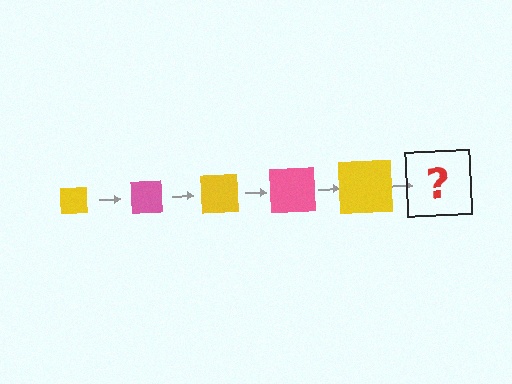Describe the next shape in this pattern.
It should be a pink square, larger than the previous one.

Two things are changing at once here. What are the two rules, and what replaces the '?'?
The two rules are that the square grows larger each step and the color cycles through yellow and pink. The '?' should be a pink square, larger than the previous one.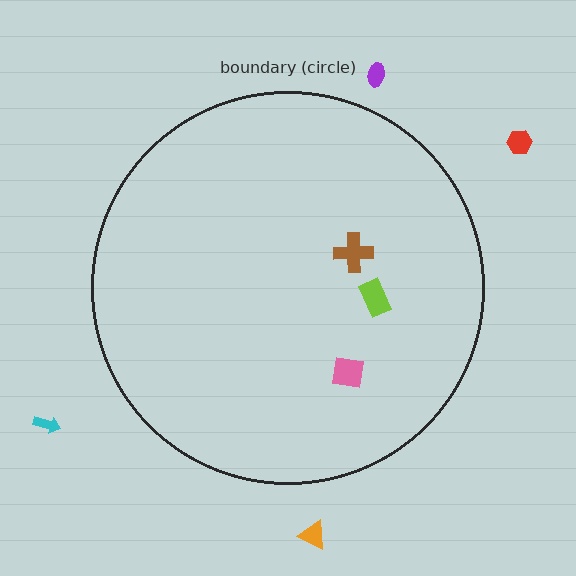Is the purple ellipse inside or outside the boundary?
Outside.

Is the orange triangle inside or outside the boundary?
Outside.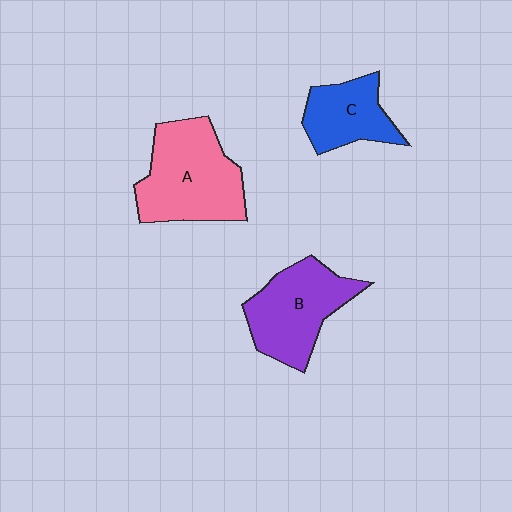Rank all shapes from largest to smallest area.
From largest to smallest: A (pink), B (purple), C (blue).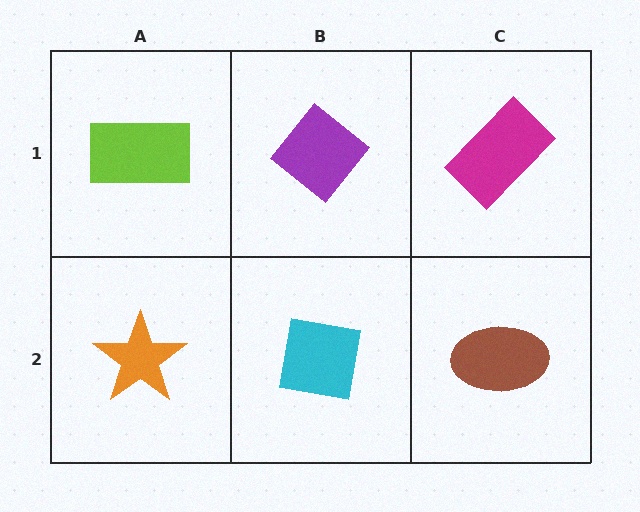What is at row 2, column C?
A brown ellipse.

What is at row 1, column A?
A lime rectangle.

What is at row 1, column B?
A purple diamond.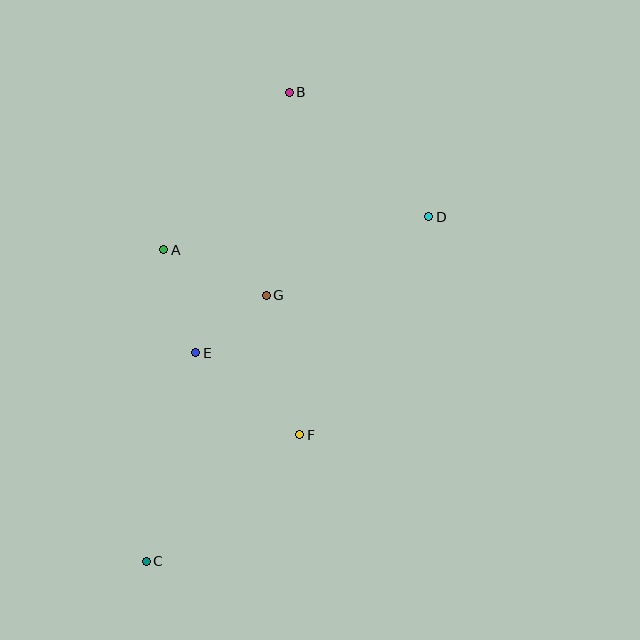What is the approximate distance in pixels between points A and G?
The distance between A and G is approximately 112 pixels.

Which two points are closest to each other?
Points E and G are closest to each other.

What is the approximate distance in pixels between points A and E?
The distance between A and E is approximately 108 pixels.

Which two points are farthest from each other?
Points B and C are farthest from each other.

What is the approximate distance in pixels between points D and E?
The distance between D and E is approximately 270 pixels.